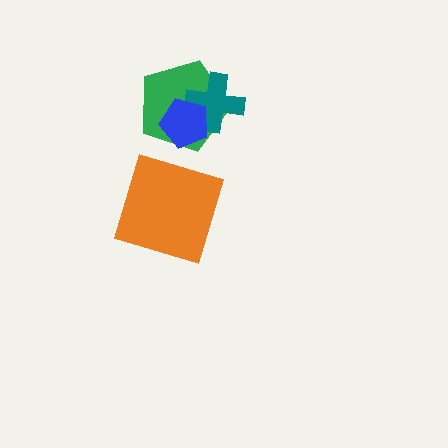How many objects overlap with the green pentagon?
2 objects overlap with the green pentagon.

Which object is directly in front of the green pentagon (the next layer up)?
The teal cross is directly in front of the green pentagon.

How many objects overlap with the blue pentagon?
2 objects overlap with the blue pentagon.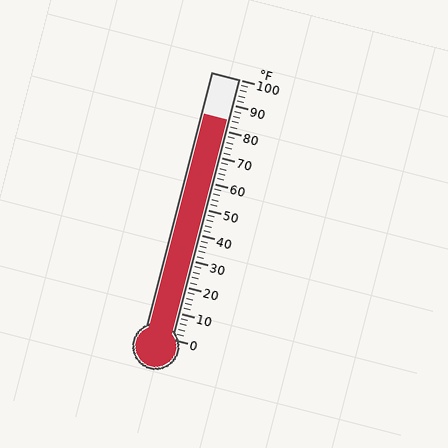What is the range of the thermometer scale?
The thermometer scale ranges from 0°F to 100°F.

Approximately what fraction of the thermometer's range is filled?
The thermometer is filled to approximately 85% of its range.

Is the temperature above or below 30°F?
The temperature is above 30°F.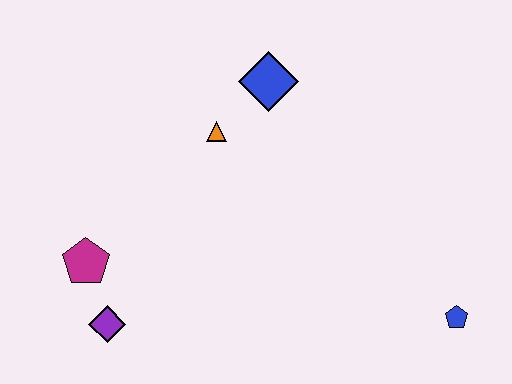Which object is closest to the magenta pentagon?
The purple diamond is closest to the magenta pentagon.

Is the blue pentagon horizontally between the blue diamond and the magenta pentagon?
No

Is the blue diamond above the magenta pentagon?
Yes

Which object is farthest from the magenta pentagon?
The blue pentagon is farthest from the magenta pentagon.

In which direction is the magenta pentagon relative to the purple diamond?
The magenta pentagon is above the purple diamond.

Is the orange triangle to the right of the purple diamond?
Yes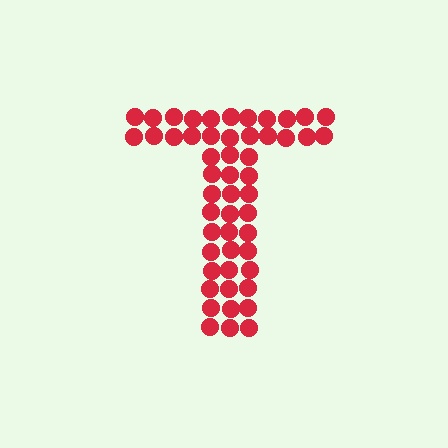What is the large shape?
The large shape is the letter T.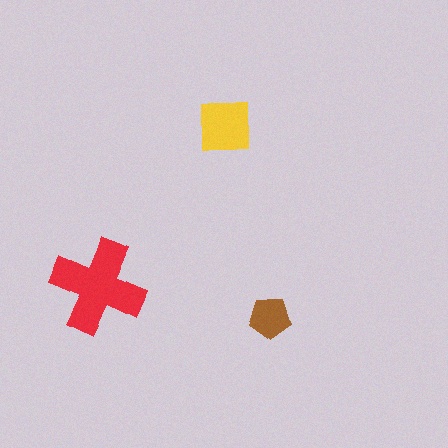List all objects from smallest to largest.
The brown pentagon, the yellow square, the red cross.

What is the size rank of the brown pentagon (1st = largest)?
3rd.